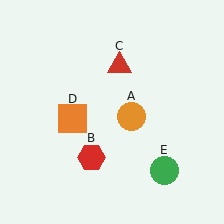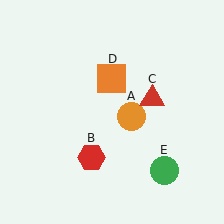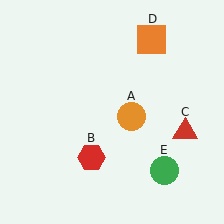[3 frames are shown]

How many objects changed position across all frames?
2 objects changed position: red triangle (object C), orange square (object D).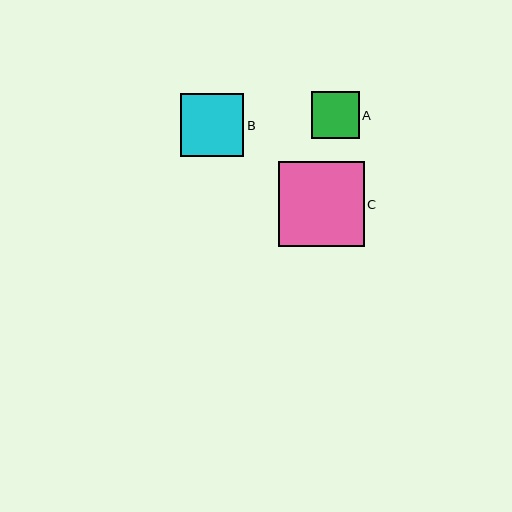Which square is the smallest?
Square A is the smallest with a size of approximately 48 pixels.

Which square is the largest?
Square C is the largest with a size of approximately 86 pixels.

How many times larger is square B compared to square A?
Square B is approximately 1.3 times the size of square A.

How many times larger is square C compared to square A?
Square C is approximately 1.8 times the size of square A.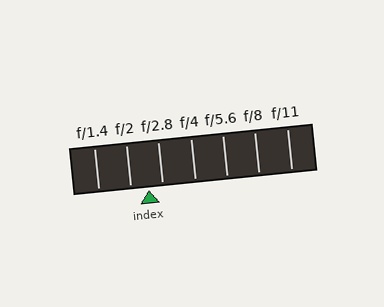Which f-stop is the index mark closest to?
The index mark is closest to f/2.8.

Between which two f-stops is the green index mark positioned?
The index mark is between f/2 and f/2.8.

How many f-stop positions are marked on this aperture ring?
There are 7 f-stop positions marked.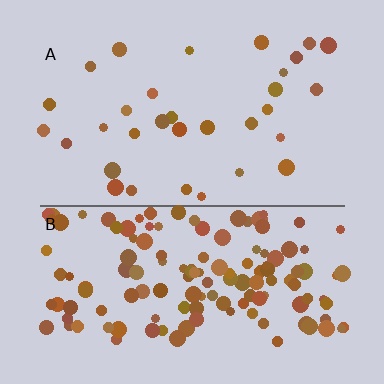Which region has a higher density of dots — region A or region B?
B (the bottom).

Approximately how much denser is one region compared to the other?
Approximately 4.2× — region B over region A.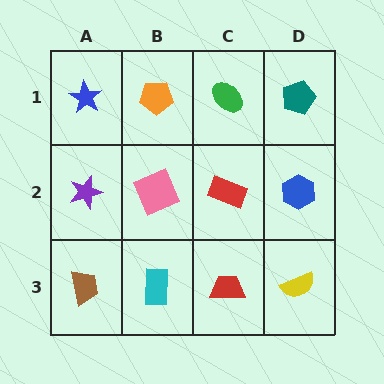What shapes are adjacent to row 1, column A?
A purple star (row 2, column A), an orange pentagon (row 1, column B).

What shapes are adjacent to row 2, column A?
A blue star (row 1, column A), a brown trapezoid (row 3, column A), a pink square (row 2, column B).